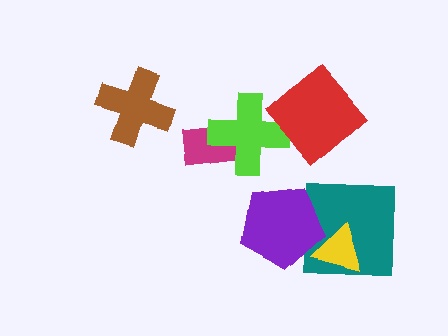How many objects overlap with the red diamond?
0 objects overlap with the red diamond.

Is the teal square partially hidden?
Yes, it is partially covered by another shape.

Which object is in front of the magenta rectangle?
The lime cross is in front of the magenta rectangle.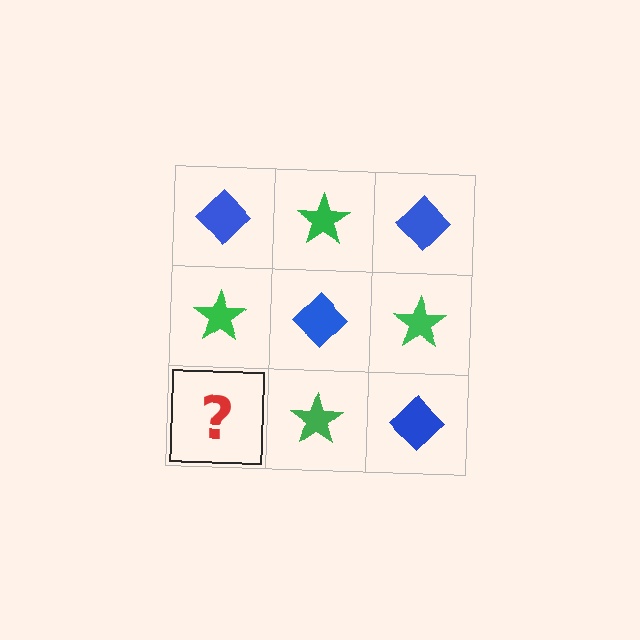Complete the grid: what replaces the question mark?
The question mark should be replaced with a blue diamond.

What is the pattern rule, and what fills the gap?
The rule is that it alternates blue diamond and green star in a checkerboard pattern. The gap should be filled with a blue diamond.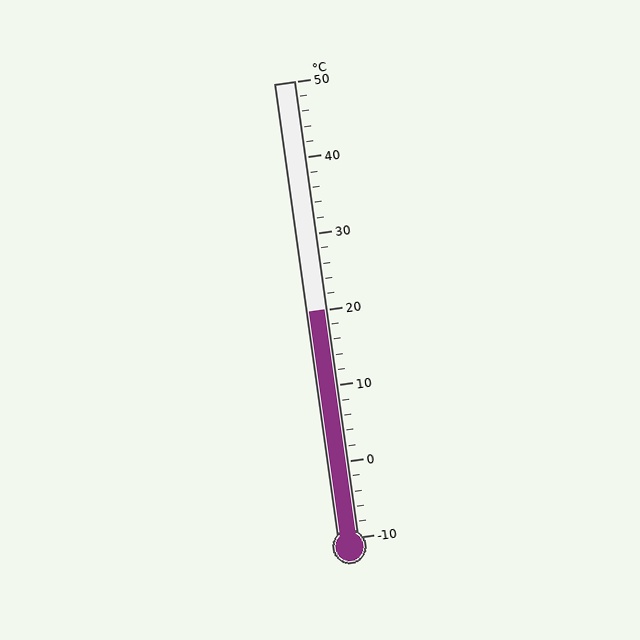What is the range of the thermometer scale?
The thermometer scale ranges from -10°C to 50°C.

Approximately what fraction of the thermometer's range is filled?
The thermometer is filled to approximately 50% of its range.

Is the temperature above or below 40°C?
The temperature is below 40°C.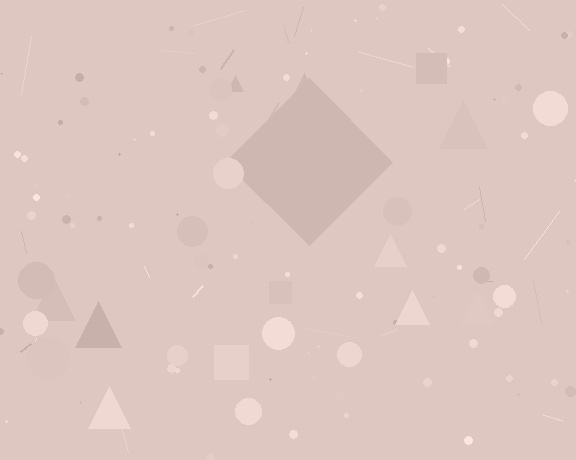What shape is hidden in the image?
A diamond is hidden in the image.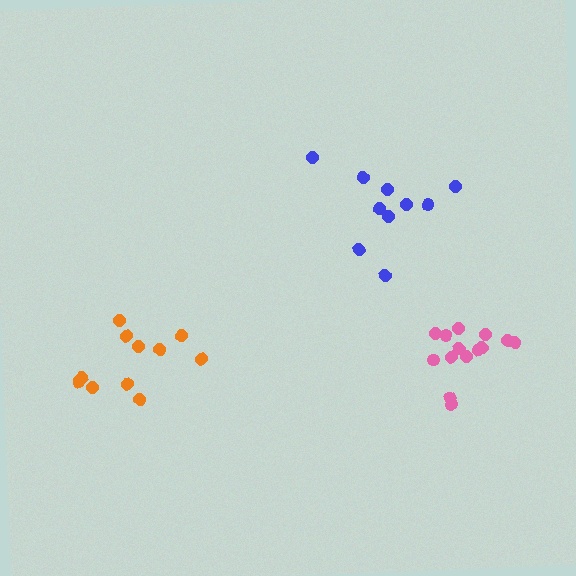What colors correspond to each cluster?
The clusters are colored: blue, pink, orange.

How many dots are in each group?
Group 1: 10 dots, Group 2: 14 dots, Group 3: 11 dots (35 total).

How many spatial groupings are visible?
There are 3 spatial groupings.